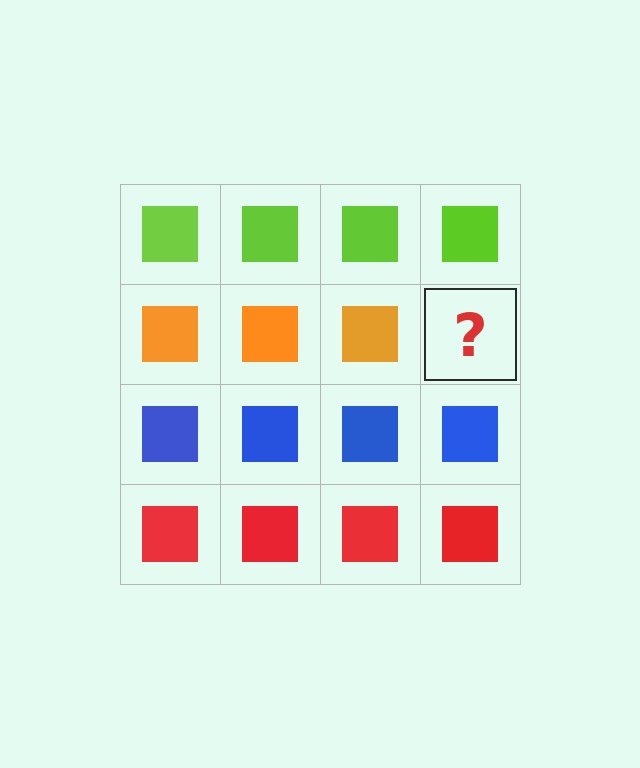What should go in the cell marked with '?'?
The missing cell should contain an orange square.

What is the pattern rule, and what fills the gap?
The rule is that each row has a consistent color. The gap should be filled with an orange square.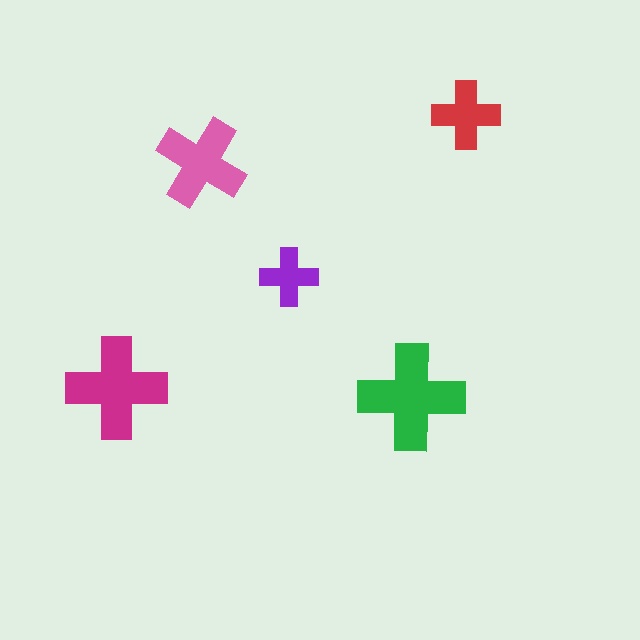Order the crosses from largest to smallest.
the green one, the magenta one, the pink one, the red one, the purple one.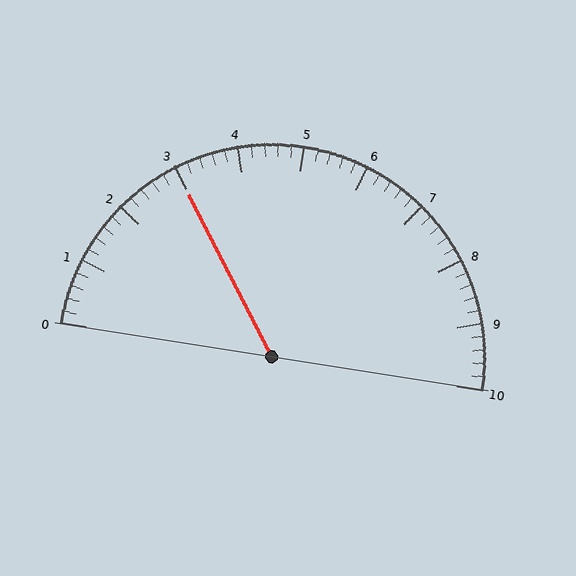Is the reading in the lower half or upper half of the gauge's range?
The reading is in the lower half of the range (0 to 10).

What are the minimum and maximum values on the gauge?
The gauge ranges from 0 to 10.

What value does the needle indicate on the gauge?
The needle indicates approximately 3.0.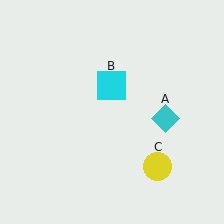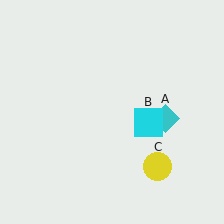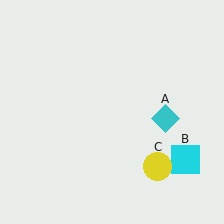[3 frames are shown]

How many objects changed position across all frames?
1 object changed position: cyan square (object B).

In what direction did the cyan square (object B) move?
The cyan square (object B) moved down and to the right.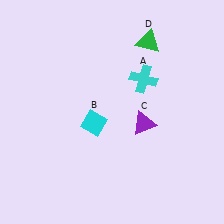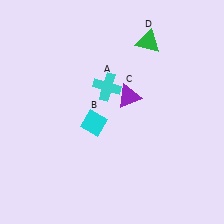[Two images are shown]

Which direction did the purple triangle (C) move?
The purple triangle (C) moved up.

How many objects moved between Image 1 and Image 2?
2 objects moved between the two images.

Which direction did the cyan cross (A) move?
The cyan cross (A) moved left.